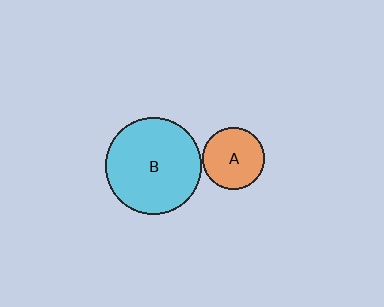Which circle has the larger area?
Circle B (cyan).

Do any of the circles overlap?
No, none of the circles overlap.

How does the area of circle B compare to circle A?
Approximately 2.4 times.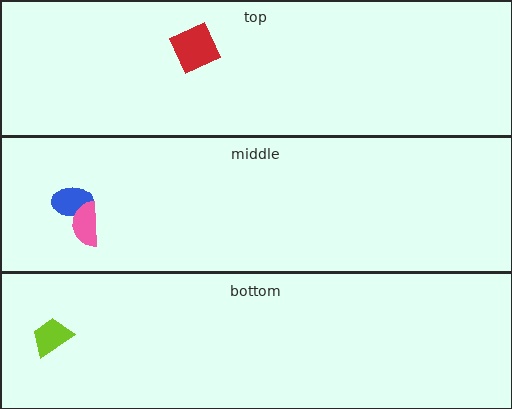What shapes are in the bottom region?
The lime trapezoid.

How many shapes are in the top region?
1.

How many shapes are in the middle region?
2.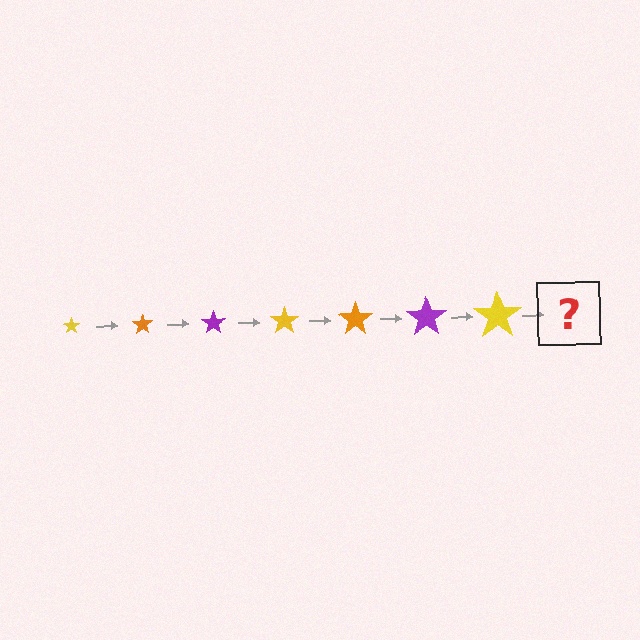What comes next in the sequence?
The next element should be an orange star, larger than the previous one.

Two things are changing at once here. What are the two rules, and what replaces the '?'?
The two rules are that the star grows larger each step and the color cycles through yellow, orange, and purple. The '?' should be an orange star, larger than the previous one.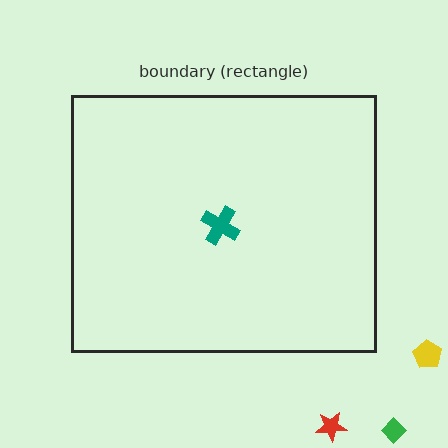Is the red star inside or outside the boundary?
Outside.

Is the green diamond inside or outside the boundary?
Outside.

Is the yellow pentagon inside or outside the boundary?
Outside.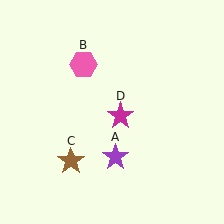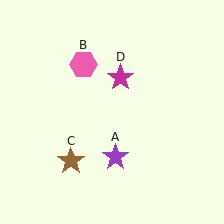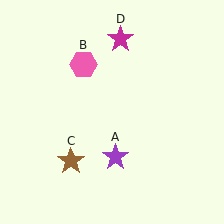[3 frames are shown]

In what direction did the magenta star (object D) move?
The magenta star (object D) moved up.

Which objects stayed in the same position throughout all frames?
Purple star (object A) and pink hexagon (object B) and brown star (object C) remained stationary.